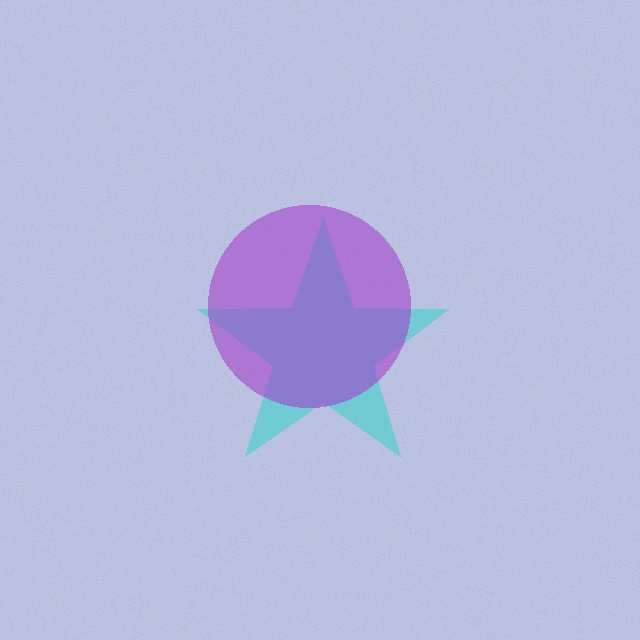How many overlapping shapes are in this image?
There are 2 overlapping shapes in the image.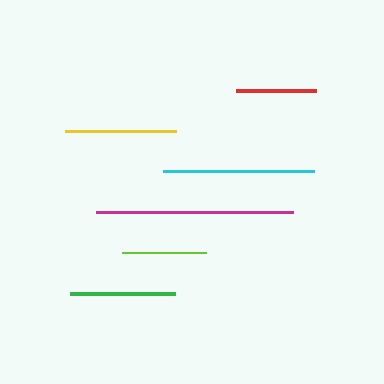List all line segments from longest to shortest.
From longest to shortest: magenta, cyan, yellow, green, lime, red.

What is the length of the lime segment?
The lime segment is approximately 84 pixels long.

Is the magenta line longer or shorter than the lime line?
The magenta line is longer than the lime line.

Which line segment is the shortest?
The red line is the shortest at approximately 80 pixels.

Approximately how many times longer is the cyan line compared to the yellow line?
The cyan line is approximately 1.4 times the length of the yellow line.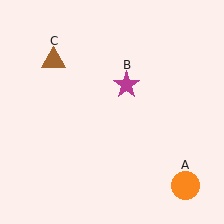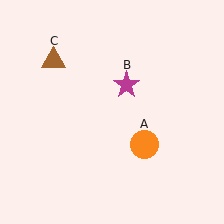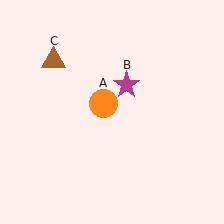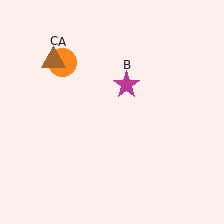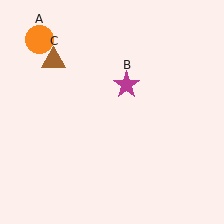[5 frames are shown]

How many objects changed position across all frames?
1 object changed position: orange circle (object A).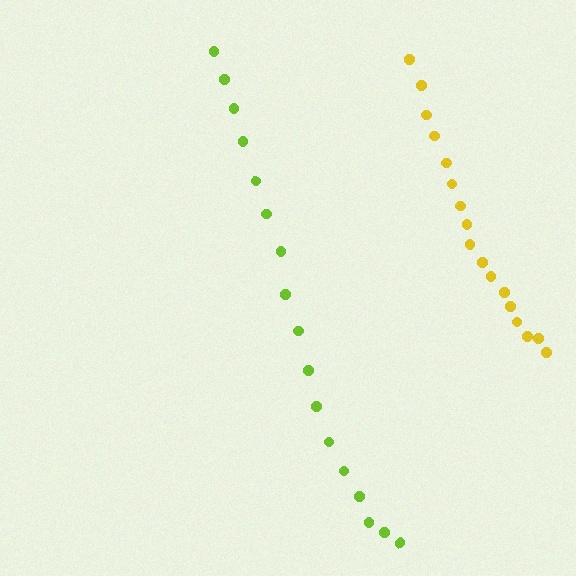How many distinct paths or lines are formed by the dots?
There are 2 distinct paths.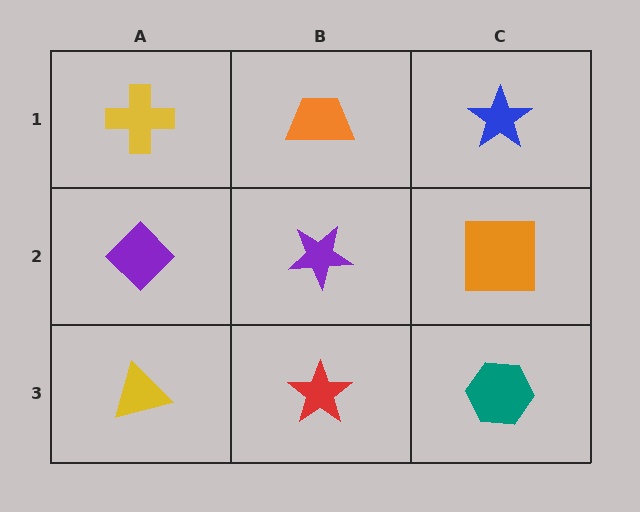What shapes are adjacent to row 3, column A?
A purple diamond (row 2, column A), a red star (row 3, column B).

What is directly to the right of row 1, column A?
An orange trapezoid.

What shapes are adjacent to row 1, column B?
A purple star (row 2, column B), a yellow cross (row 1, column A), a blue star (row 1, column C).